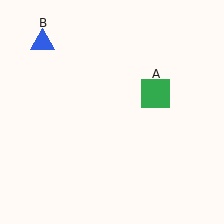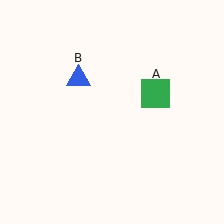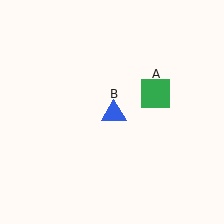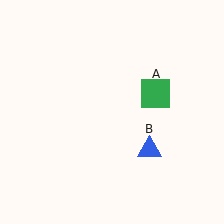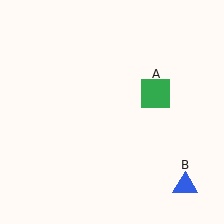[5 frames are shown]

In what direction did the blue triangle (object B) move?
The blue triangle (object B) moved down and to the right.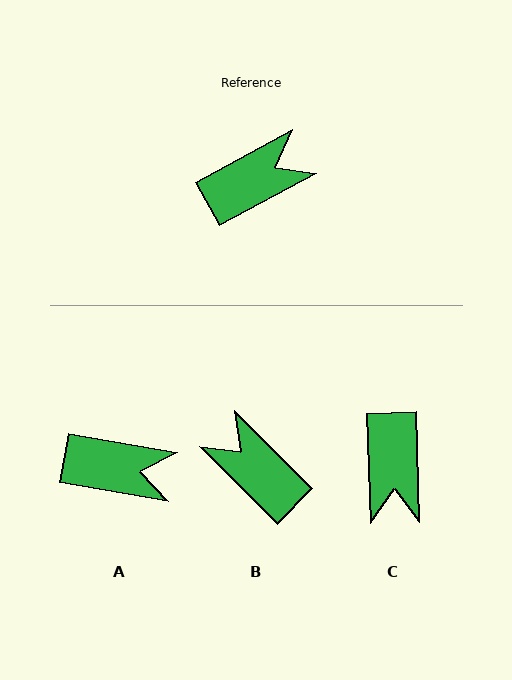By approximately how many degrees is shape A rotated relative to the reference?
Approximately 39 degrees clockwise.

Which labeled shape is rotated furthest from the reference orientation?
C, about 117 degrees away.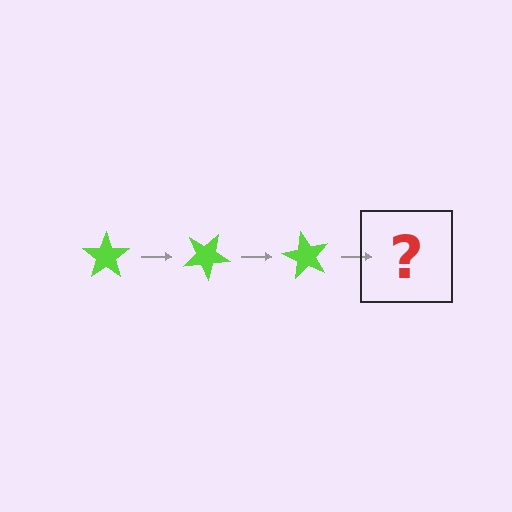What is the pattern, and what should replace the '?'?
The pattern is that the star rotates 30 degrees each step. The '?' should be a lime star rotated 90 degrees.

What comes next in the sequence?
The next element should be a lime star rotated 90 degrees.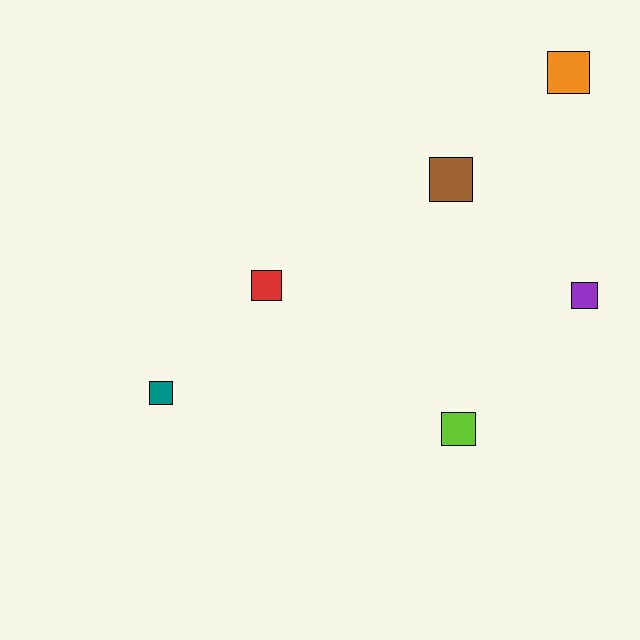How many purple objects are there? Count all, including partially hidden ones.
There is 1 purple object.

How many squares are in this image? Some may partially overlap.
There are 6 squares.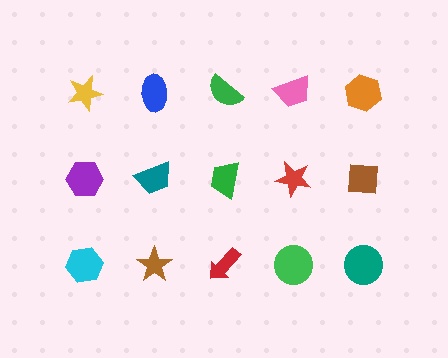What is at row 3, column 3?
A red arrow.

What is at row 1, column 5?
An orange hexagon.